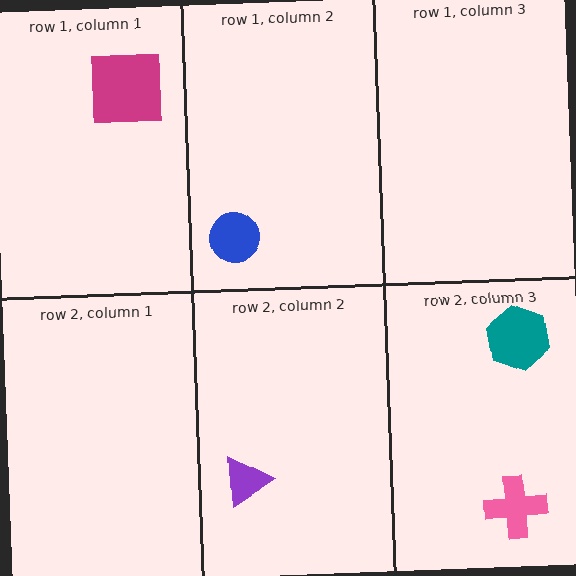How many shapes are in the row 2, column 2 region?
1.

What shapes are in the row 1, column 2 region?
The blue circle.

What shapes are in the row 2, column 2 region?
The purple triangle.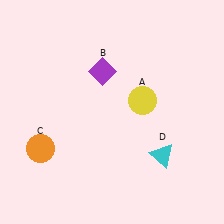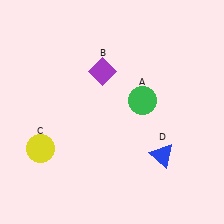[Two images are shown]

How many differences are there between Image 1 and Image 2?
There are 3 differences between the two images.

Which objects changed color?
A changed from yellow to green. C changed from orange to yellow. D changed from cyan to blue.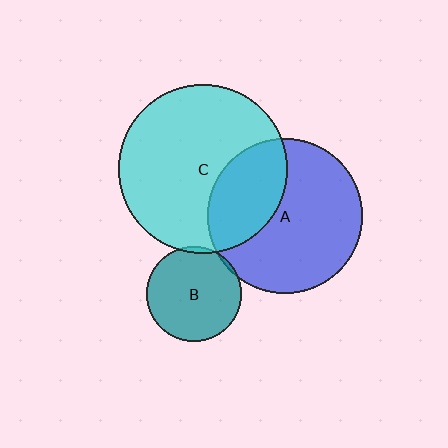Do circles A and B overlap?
Yes.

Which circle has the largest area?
Circle C (cyan).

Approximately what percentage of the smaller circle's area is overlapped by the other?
Approximately 5%.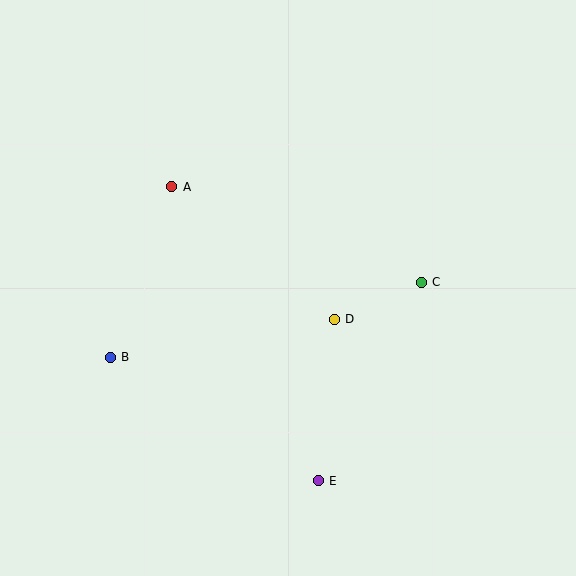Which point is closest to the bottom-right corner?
Point E is closest to the bottom-right corner.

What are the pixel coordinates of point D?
Point D is at (334, 319).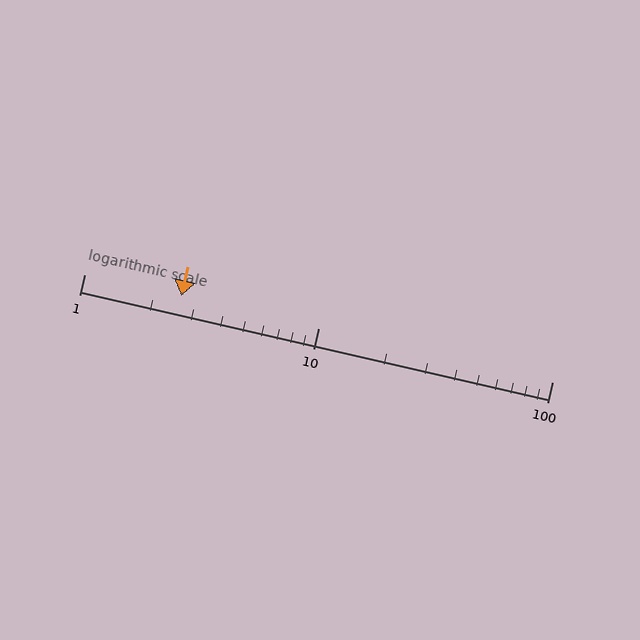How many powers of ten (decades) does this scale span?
The scale spans 2 decades, from 1 to 100.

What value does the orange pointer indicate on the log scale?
The pointer indicates approximately 2.6.